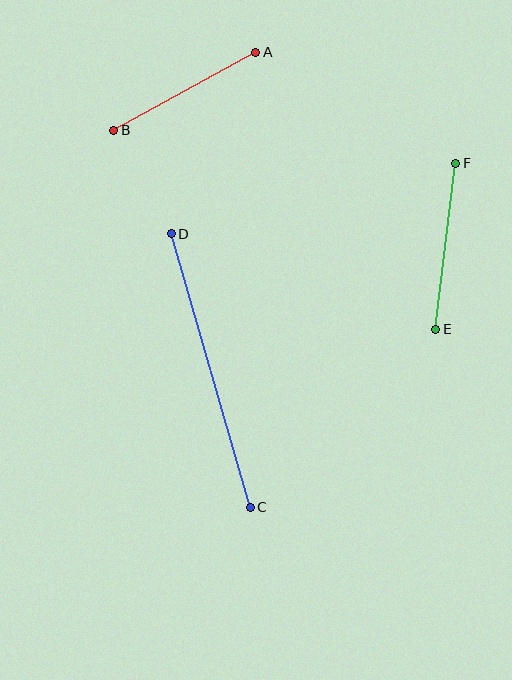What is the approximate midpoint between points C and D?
The midpoint is at approximately (211, 370) pixels.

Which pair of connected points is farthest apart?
Points C and D are farthest apart.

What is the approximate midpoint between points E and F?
The midpoint is at approximately (446, 246) pixels.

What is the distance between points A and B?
The distance is approximately 162 pixels.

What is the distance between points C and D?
The distance is approximately 285 pixels.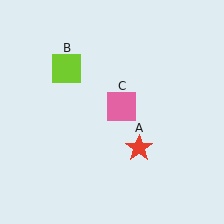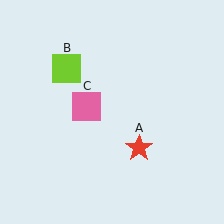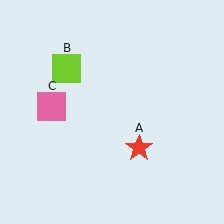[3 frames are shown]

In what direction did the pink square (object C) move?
The pink square (object C) moved left.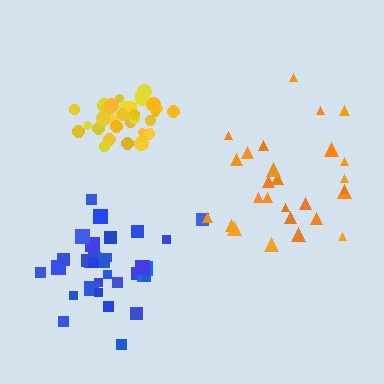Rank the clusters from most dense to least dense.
yellow, blue, orange.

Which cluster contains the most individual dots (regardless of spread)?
Yellow (33).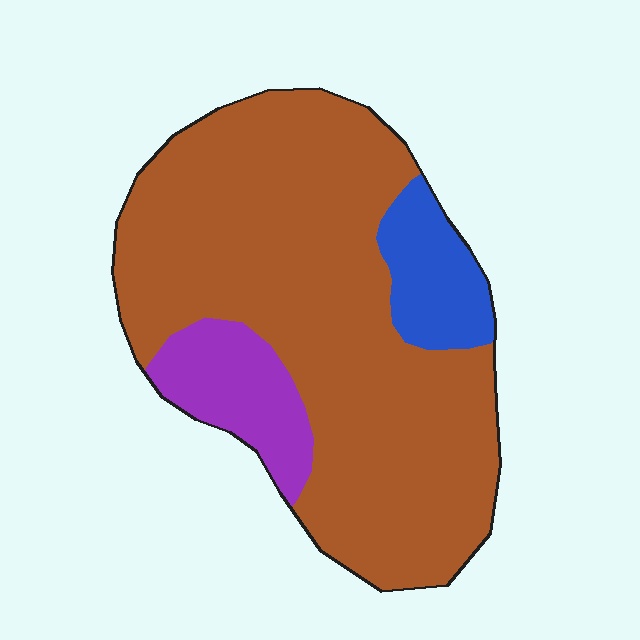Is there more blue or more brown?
Brown.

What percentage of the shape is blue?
Blue takes up about one tenth (1/10) of the shape.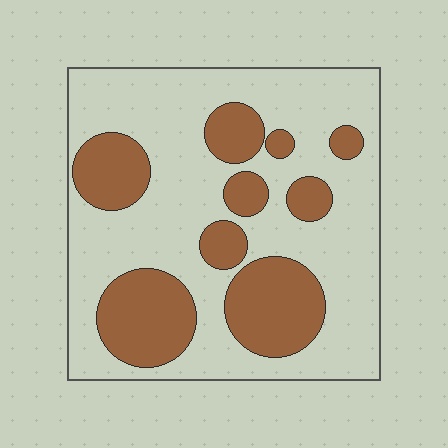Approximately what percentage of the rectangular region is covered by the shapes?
Approximately 30%.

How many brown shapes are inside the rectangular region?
9.